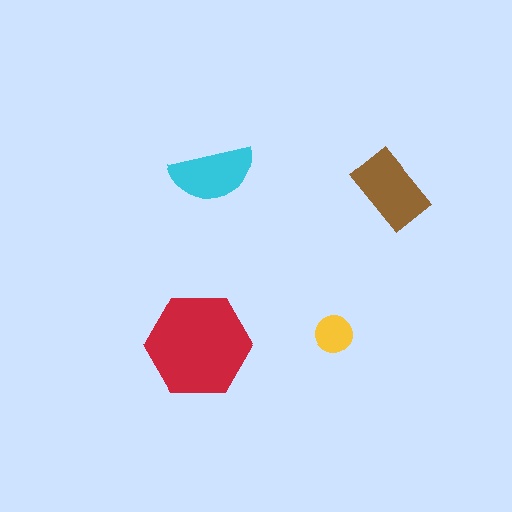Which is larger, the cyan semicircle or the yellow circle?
The cyan semicircle.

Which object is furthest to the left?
The red hexagon is leftmost.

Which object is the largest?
The red hexagon.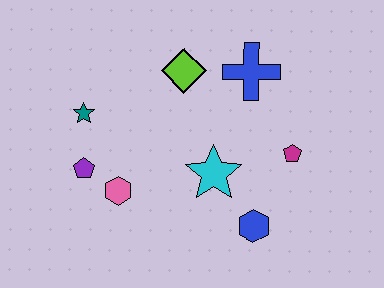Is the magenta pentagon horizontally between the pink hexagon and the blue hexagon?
No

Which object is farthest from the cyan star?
The teal star is farthest from the cyan star.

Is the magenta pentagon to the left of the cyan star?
No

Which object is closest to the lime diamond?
The blue cross is closest to the lime diamond.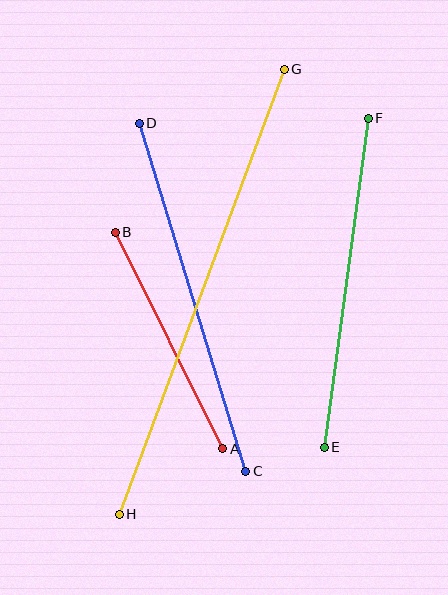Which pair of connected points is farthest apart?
Points G and H are farthest apart.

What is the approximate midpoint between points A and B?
The midpoint is at approximately (169, 340) pixels.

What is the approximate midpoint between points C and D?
The midpoint is at approximately (193, 297) pixels.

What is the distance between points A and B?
The distance is approximately 242 pixels.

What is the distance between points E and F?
The distance is approximately 332 pixels.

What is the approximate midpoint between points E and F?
The midpoint is at approximately (346, 283) pixels.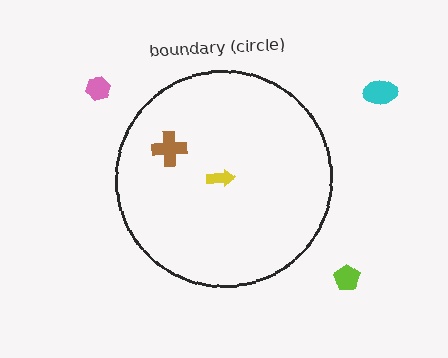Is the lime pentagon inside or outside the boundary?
Outside.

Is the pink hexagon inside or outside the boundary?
Outside.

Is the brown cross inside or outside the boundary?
Inside.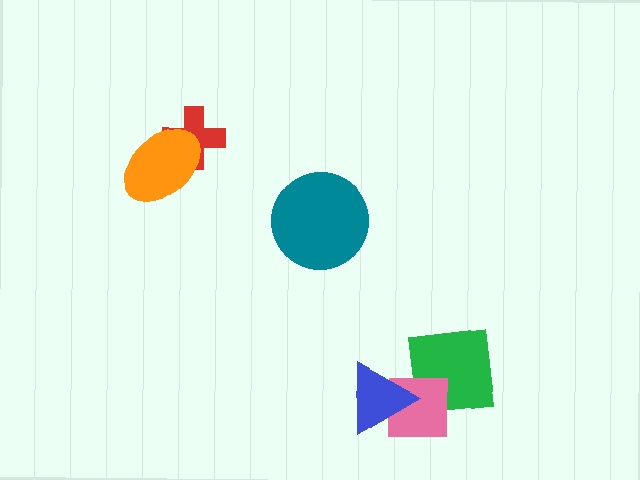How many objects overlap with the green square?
1 object overlaps with the green square.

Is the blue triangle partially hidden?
No, no other shape covers it.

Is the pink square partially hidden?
Yes, it is partially covered by another shape.